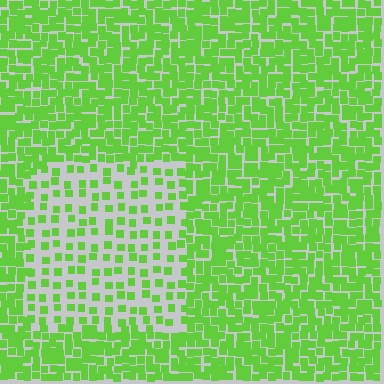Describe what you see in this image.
The image contains small lime elements arranged at two different densities. A rectangle-shaped region is visible where the elements are less densely packed than the surrounding area.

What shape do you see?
I see a rectangle.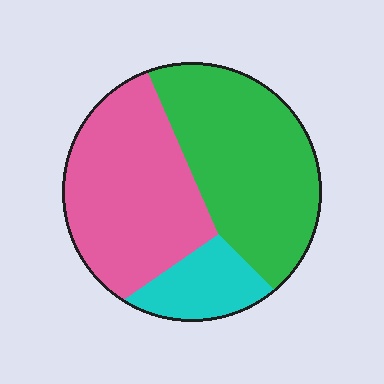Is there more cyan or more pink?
Pink.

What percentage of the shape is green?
Green takes up between a third and a half of the shape.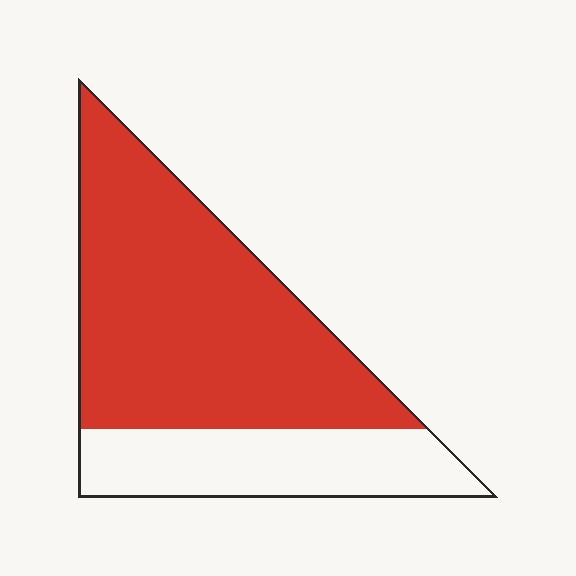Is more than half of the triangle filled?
Yes.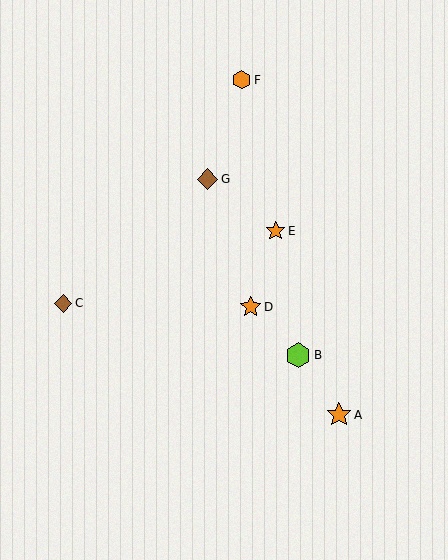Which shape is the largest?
The lime hexagon (labeled B) is the largest.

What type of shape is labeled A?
Shape A is an orange star.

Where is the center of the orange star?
The center of the orange star is at (339, 415).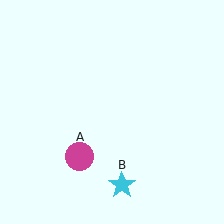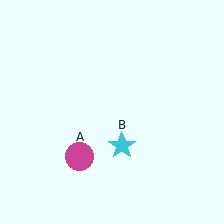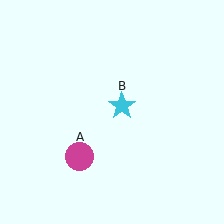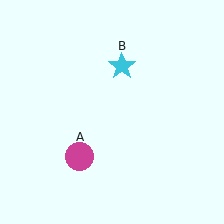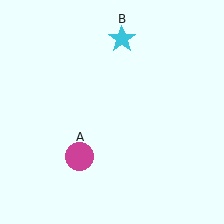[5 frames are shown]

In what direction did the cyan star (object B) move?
The cyan star (object B) moved up.